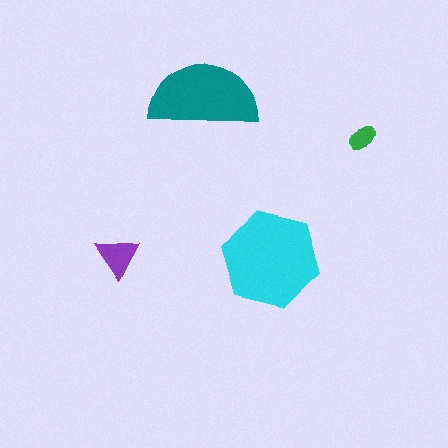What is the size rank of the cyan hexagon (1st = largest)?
1st.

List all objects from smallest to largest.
The green ellipse, the purple triangle, the teal semicircle, the cyan hexagon.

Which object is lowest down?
The purple triangle is bottommost.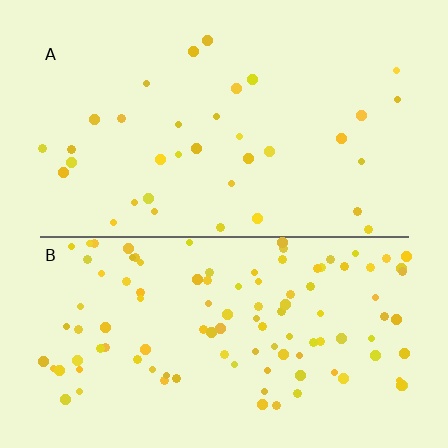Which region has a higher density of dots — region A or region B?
B (the bottom).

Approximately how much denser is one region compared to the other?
Approximately 3.2× — region B over region A.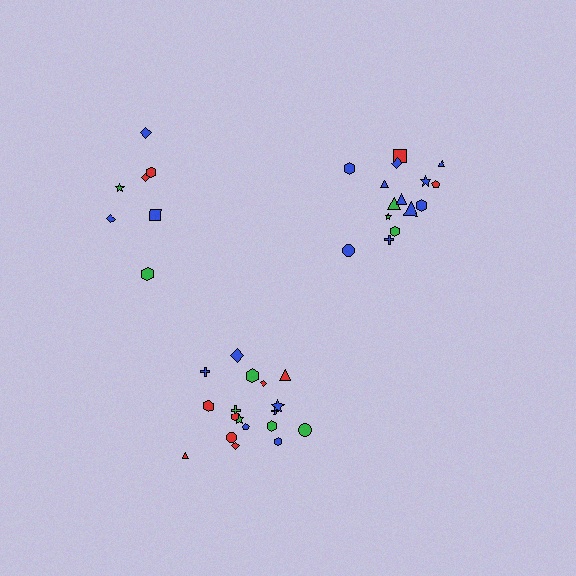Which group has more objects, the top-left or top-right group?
The top-right group.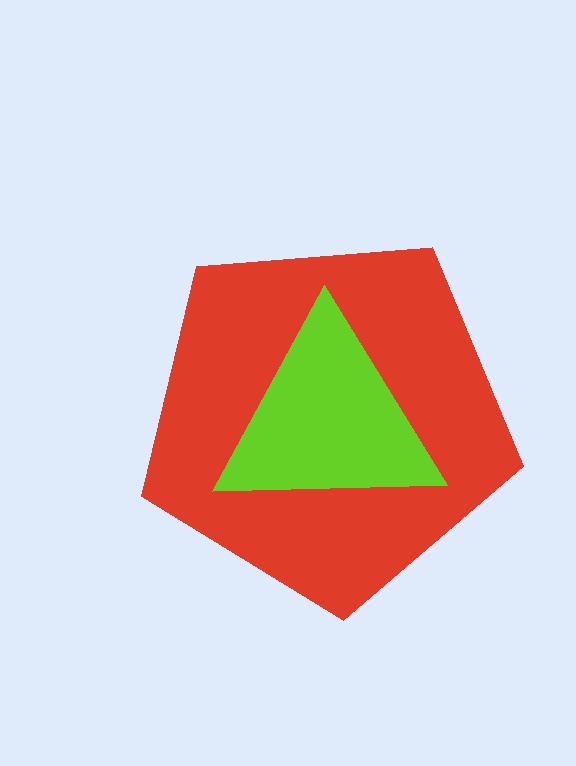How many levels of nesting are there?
2.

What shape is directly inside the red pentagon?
The lime triangle.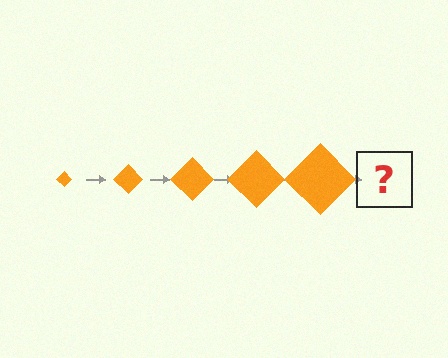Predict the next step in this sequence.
The next step is an orange diamond, larger than the previous one.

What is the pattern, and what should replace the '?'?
The pattern is that the diamond gets progressively larger each step. The '?' should be an orange diamond, larger than the previous one.